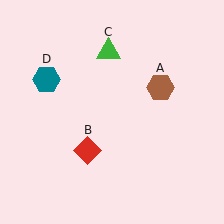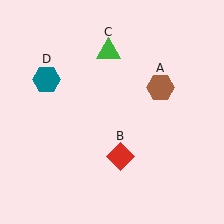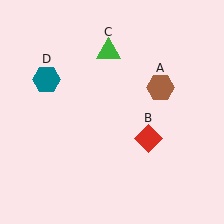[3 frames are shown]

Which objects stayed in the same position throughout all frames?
Brown hexagon (object A) and green triangle (object C) and teal hexagon (object D) remained stationary.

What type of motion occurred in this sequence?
The red diamond (object B) rotated counterclockwise around the center of the scene.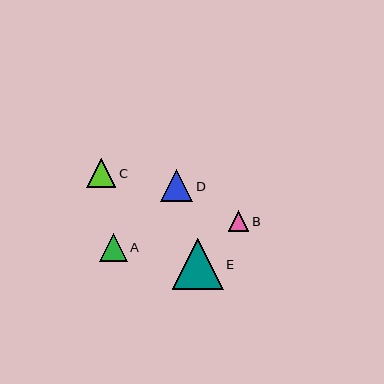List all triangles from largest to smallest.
From largest to smallest: E, D, C, A, B.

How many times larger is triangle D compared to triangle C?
Triangle D is approximately 1.1 times the size of triangle C.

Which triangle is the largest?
Triangle E is the largest with a size of approximately 50 pixels.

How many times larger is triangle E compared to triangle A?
Triangle E is approximately 1.8 times the size of triangle A.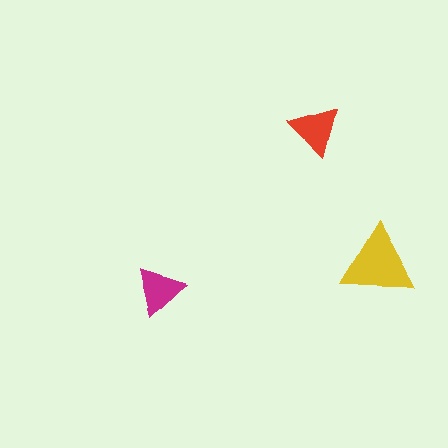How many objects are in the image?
There are 3 objects in the image.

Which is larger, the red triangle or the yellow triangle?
The yellow one.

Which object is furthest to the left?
The magenta triangle is leftmost.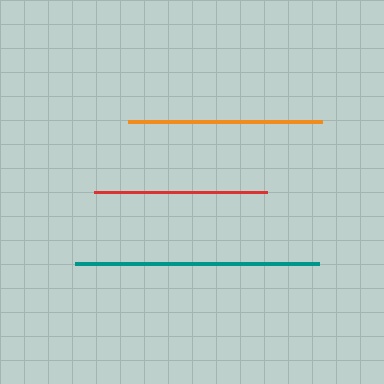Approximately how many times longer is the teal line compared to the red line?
The teal line is approximately 1.4 times the length of the red line.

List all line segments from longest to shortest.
From longest to shortest: teal, orange, red.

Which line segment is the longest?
The teal line is the longest at approximately 244 pixels.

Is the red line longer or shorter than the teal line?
The teal line is longer than the red line.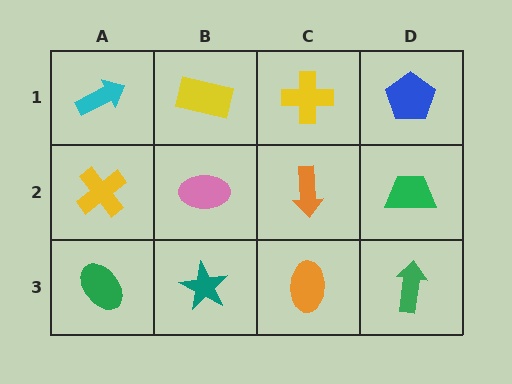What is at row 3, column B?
A teal star.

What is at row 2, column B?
A pink ellipse.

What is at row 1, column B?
A yellow rectangle.